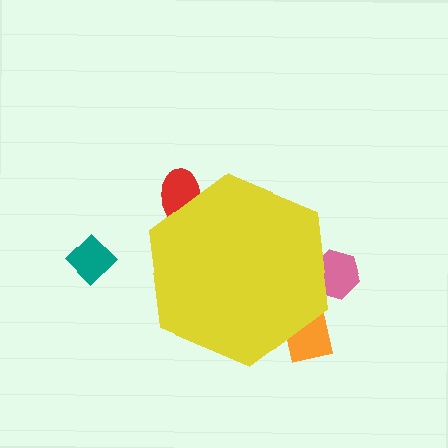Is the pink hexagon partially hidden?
Yes, the pink hexagon is partially hidden behind the yellow hexagon.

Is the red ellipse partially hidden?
Yes, the red ellipse is partially hidden behind the yellow hexagon.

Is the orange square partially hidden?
Yes, the orange square is partially hidden behind the yellow hexagon.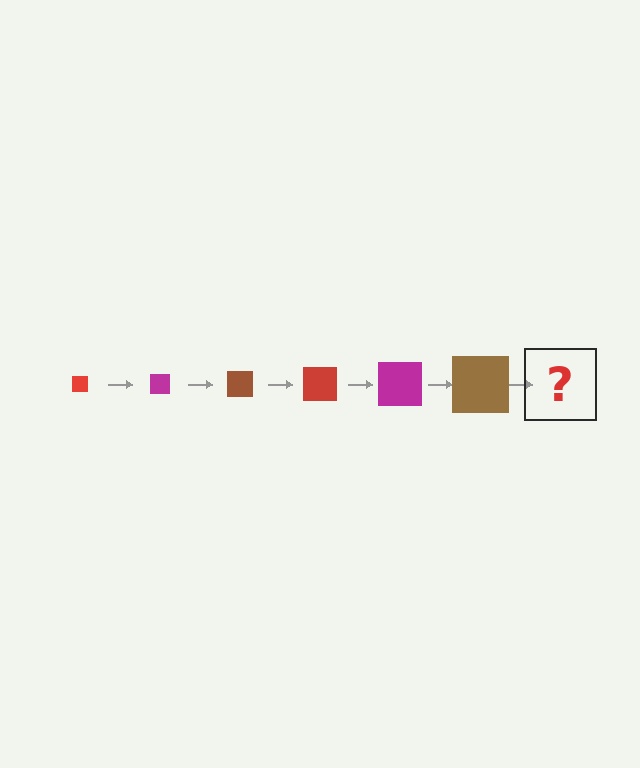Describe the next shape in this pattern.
It should be a red square, larger than the previous one.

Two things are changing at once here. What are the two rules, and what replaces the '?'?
The two rules are that the square grows larger each step and the color cycles through red, magenta, and brown. The '?' should be a red square, larger than the previous one.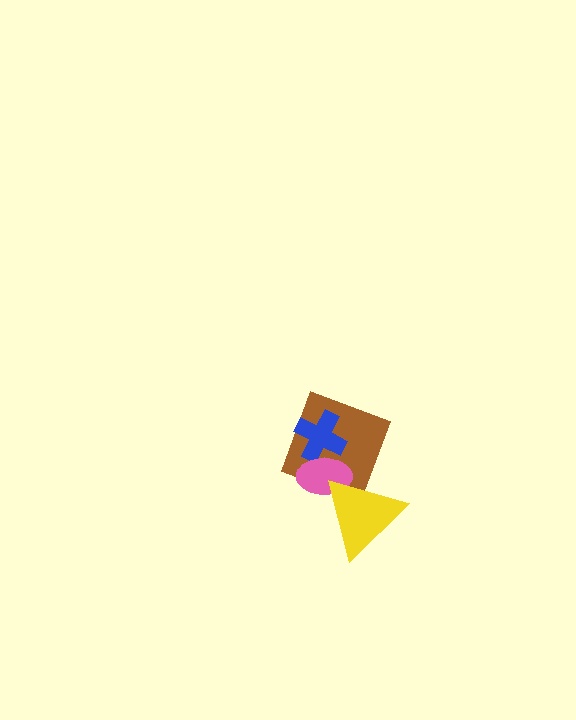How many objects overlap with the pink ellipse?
3 objects overlap with the pink ellipse.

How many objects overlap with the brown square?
3 objects overlap with the brown square.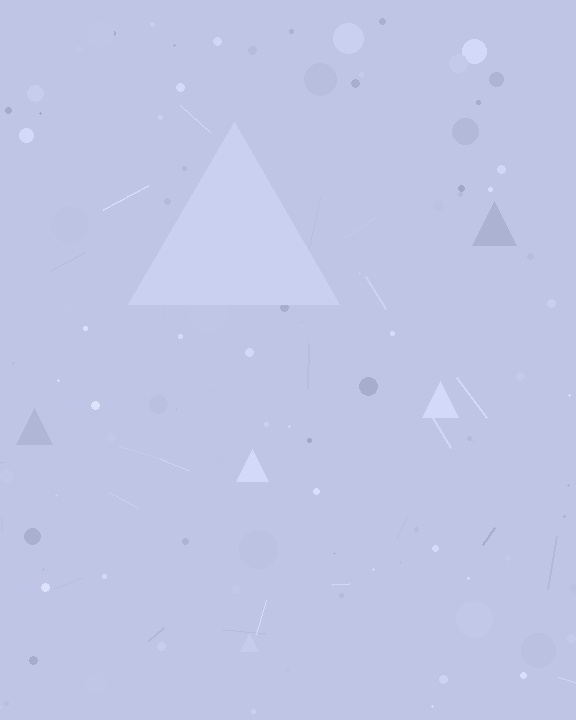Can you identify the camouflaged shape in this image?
The camouflaged shape is a triangle.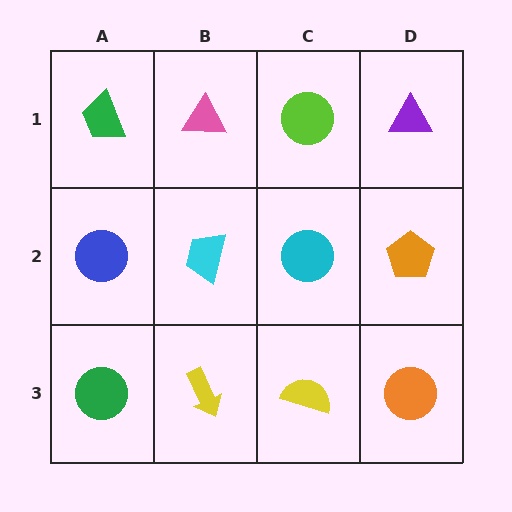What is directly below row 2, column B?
A yellow arrow.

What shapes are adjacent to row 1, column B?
A cyan trapezoid (row 2, column B), a green trapezoid (row 1, column A), a lime circle (row 1, column C).